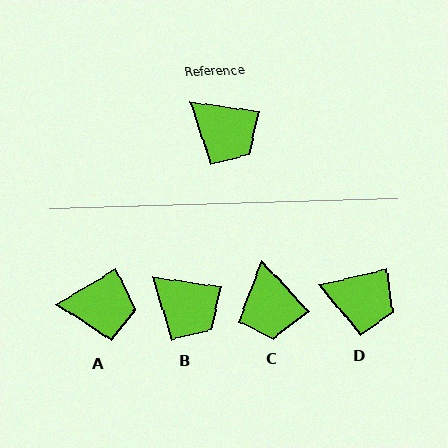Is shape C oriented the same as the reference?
No, it is off by about 38 degrees.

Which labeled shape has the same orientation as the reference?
B.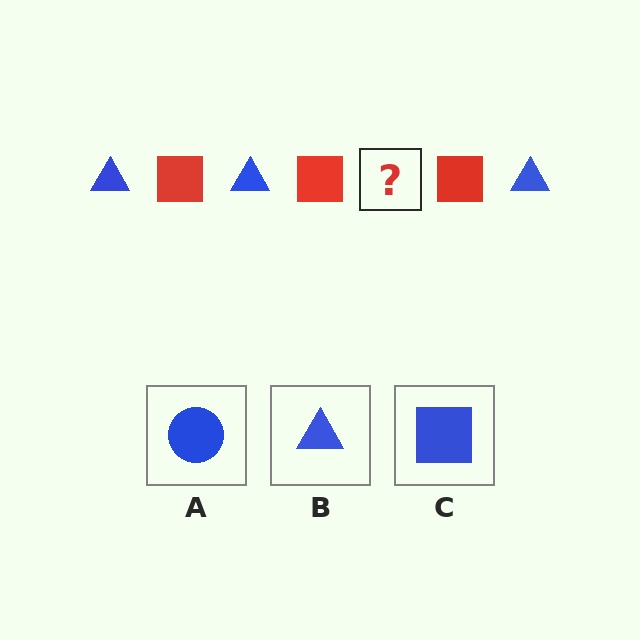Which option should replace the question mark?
Option B.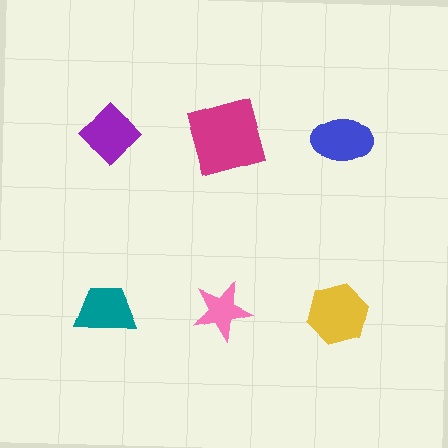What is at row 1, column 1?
A purple diamond.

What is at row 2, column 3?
A yellow hexagon.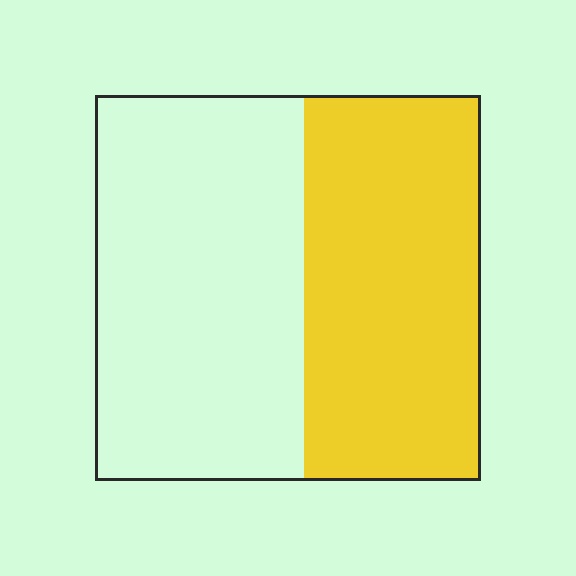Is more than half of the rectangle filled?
No.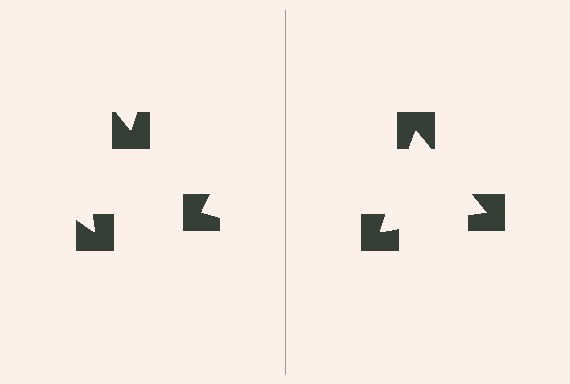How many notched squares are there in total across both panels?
6 — 3 on each side.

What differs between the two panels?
The notched squares are positioned identically on both sides; only the wedge orientations differ. On the right they align to a triangle; on the left they are misaligned.